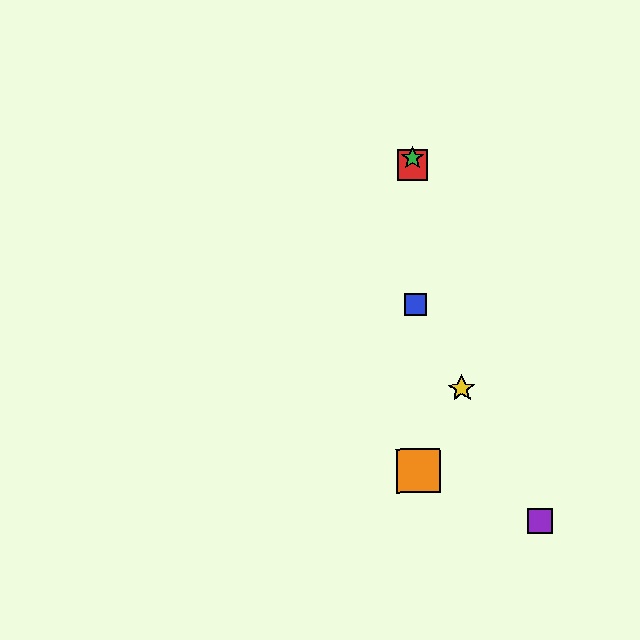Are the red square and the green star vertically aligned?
Yes, both are at x≈413.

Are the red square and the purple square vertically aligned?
No, the red square is at x≈413 and the purple square is at x≈540.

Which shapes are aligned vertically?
The red square, the blue square, the green star, the orange square are aligned vertically.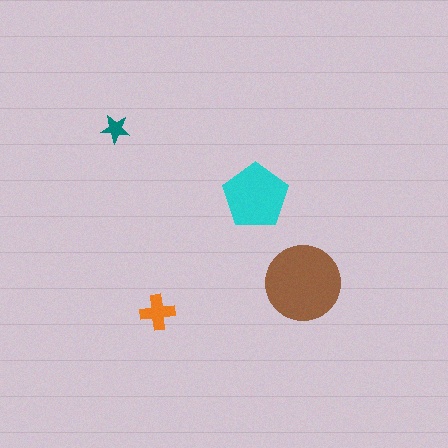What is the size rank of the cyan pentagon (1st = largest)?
2nd.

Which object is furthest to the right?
The brown circle is rightmost.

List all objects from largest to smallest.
The brown circle, the cyan pentagon, the orange cross, the teal star.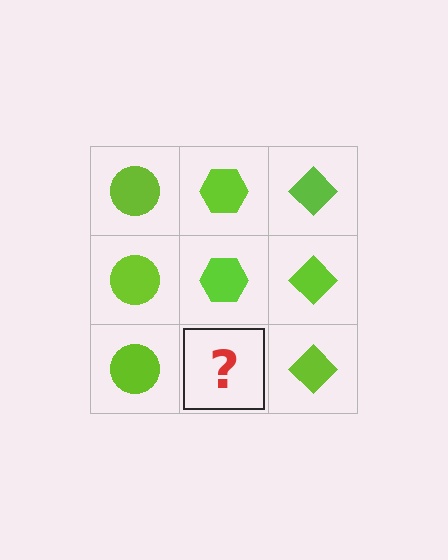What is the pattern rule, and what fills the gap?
The rule is that each column has a consistent shape. The gap should be filled with a lime hexagon.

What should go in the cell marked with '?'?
The missing cell should contain a lime hexagon.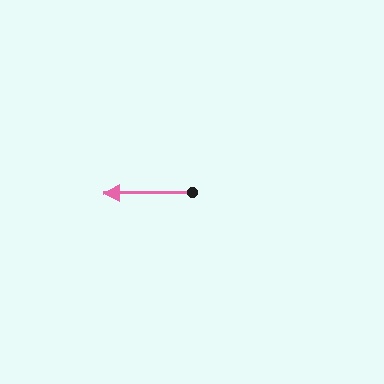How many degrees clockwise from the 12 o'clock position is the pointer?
Approximately 269 degrees.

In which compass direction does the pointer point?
West.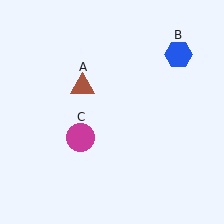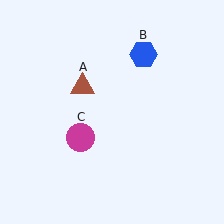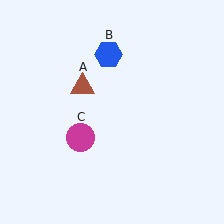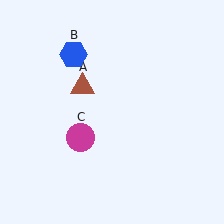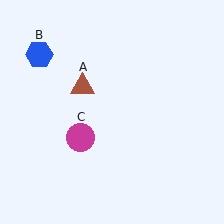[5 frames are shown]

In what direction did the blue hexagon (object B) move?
The blue hexagon (object B) moved left.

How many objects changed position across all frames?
1 object changed position: blue hexagon (object B).